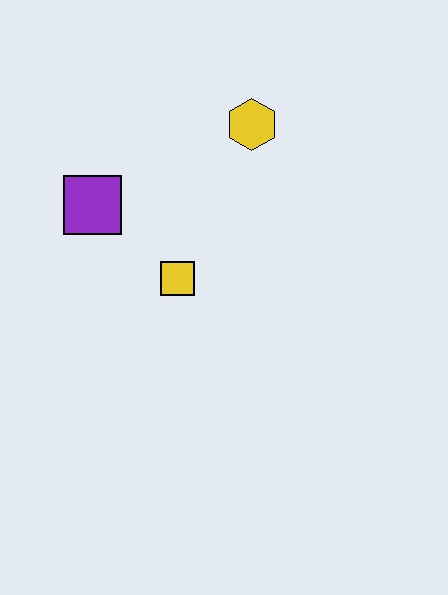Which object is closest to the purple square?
The yellow square is closest to the purple square.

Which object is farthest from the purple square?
The yellow hexagon is farthest from the purple square.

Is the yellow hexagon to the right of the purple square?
Yes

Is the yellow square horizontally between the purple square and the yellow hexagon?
Yes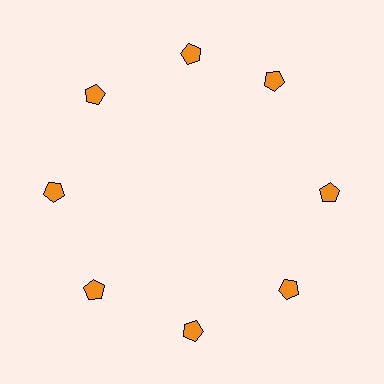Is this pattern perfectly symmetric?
No. The 8 orange pentagons are arranged in a ring, but one element near the 2 o'clock position is rotated out of alignment along the ring, breaking the 8-fold rotational symmetry.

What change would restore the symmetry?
The symmetry would be restored by rotating it back into even spacing with its neighbors so that all 8 pentagons sit at equal angles and equal distance from the center.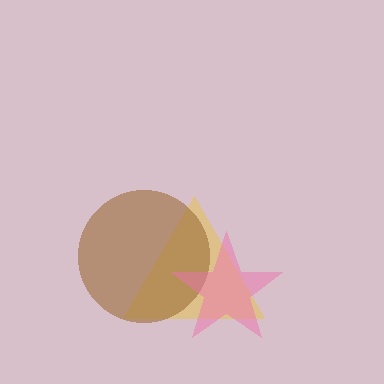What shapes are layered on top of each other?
The layered shapes are: a yellow triangle, a brown circle, a pink star.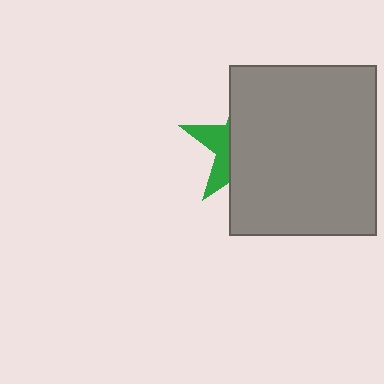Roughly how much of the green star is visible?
A small part of it is visible (roughly 31%).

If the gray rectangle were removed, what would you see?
You would see the complete green star.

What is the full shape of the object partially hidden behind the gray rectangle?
The partially hidden object is a green star.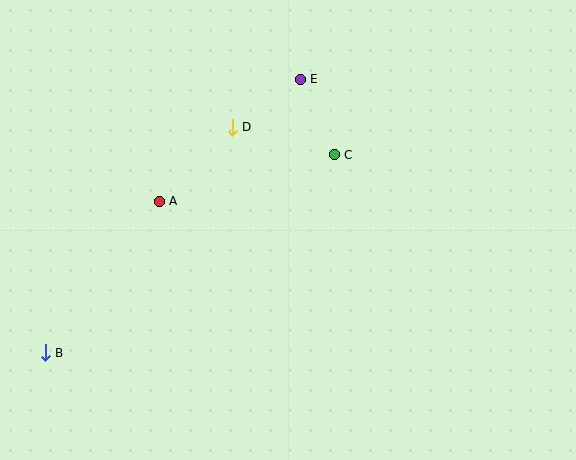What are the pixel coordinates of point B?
Point B is at (45, 353).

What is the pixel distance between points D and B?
The distance between D and B is 293 pixels.